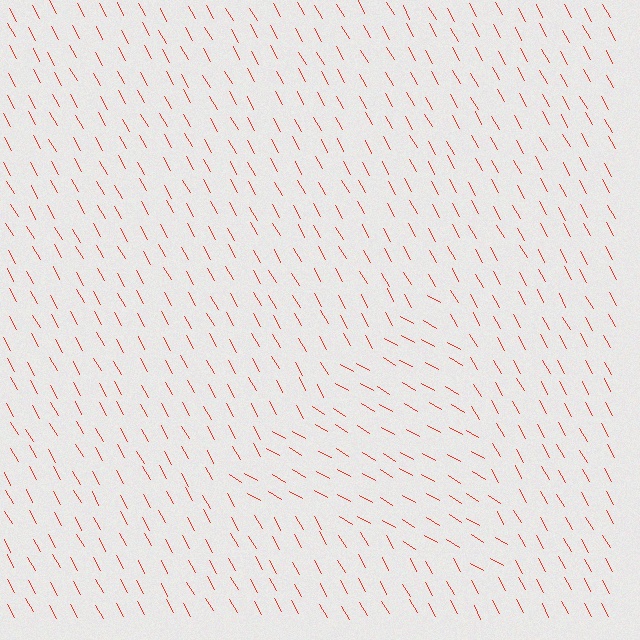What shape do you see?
I see a triangle.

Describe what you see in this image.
The image is filled with small red line segments. A triangle region in the image has lines oriented differently from the surrounding lines, creating a visible texture boundary.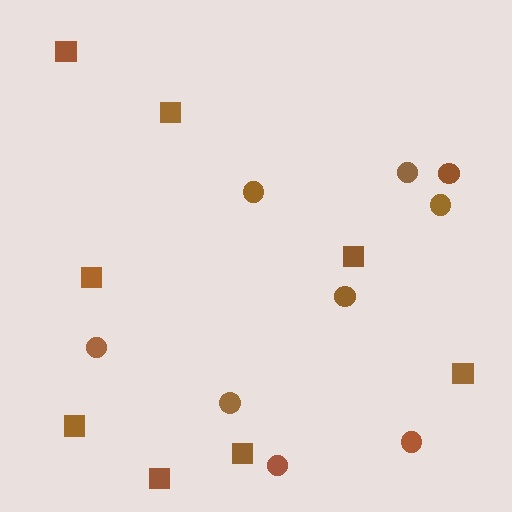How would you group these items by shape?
There are 2 groups: one group of squares (8) and one group of circles (9).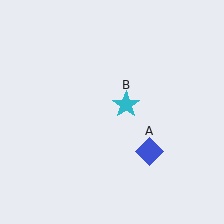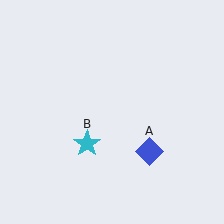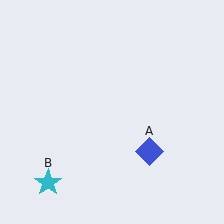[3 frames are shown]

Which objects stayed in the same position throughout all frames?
Blue diamond (object A) remained stationary.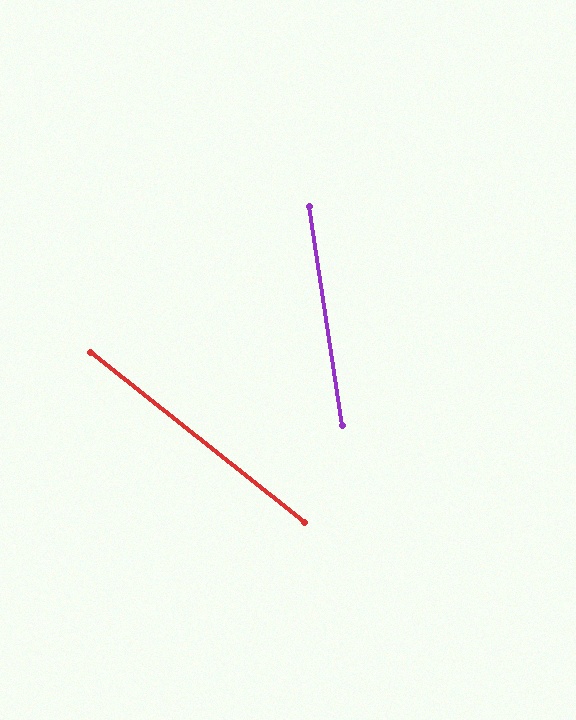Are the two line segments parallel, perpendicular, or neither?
Neither parallel nor perpendicular — they differ by about 43°.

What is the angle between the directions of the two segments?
Approximately 43 degrees.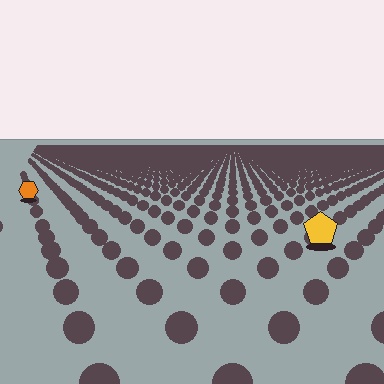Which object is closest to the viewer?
The yellow pentagon is closest. The texture marks near it are larger and more spread out.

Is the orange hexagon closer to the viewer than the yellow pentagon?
No. The yellow pentagon is closer — you can tell from the texture gradient: the ground texture is coarser near it.